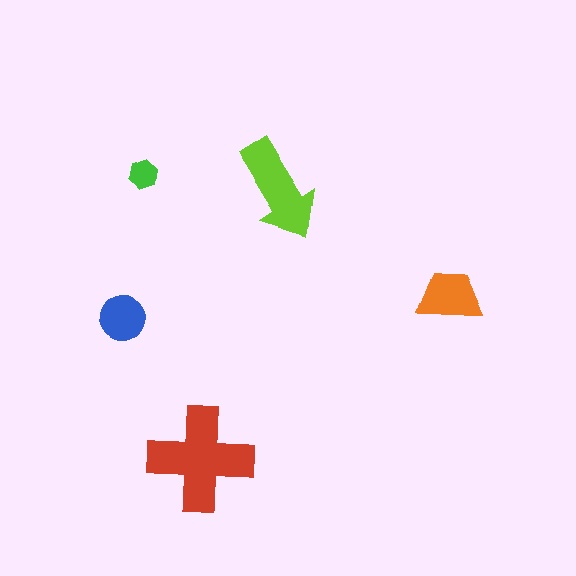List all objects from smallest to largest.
The green hexagon, the blue circle, the orange trapezoid, the lime arrow, the red cross.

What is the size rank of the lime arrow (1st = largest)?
2nd.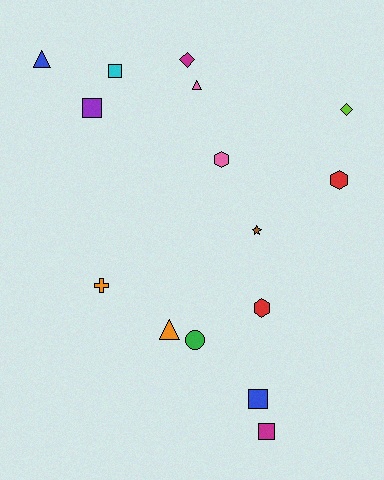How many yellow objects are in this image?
There are no yellow objects.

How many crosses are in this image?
There is 1 cross.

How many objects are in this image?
There are 15 objects.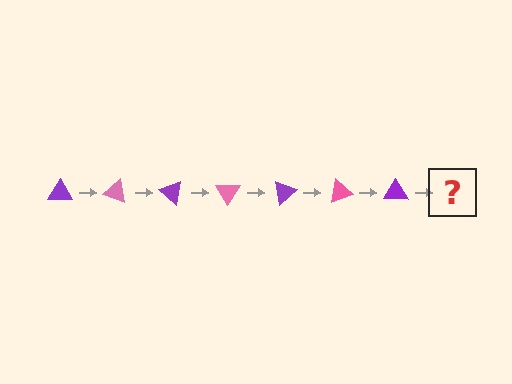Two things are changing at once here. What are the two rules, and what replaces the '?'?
The two rules are that it rotates 20 degrees each step and the color cycles through purple and pink. The '?' should be a pink triangle, rotated 140 degrees from the start.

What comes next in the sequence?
The next element should be a pink triangle, rotated 140 degrees from the start.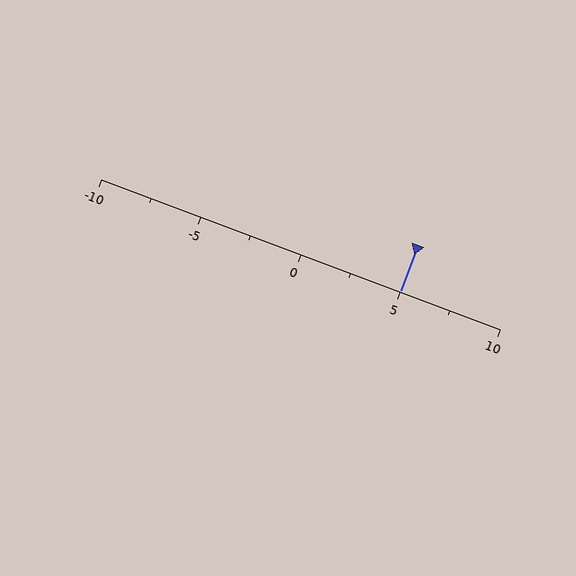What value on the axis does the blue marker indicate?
The marker indicates approximately 5.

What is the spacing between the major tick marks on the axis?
The major ticks are spaced 5 apart.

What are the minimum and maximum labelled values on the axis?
The axis runs from -10 to 10.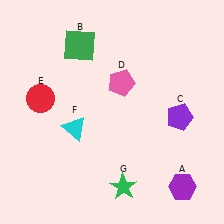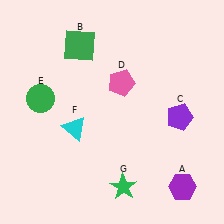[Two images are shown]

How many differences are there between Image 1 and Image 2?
There is 1 difference between the two images.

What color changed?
The circle (E) changed from red in Image 1 to green in Image 2.